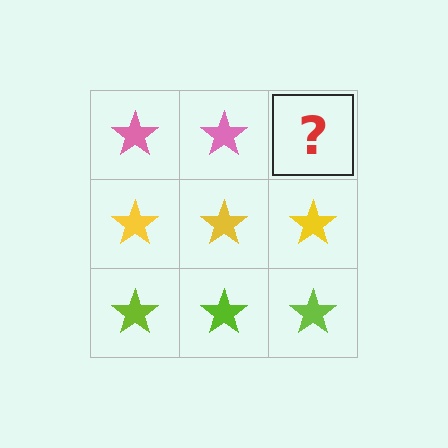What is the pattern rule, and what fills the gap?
The rule is that each row has a consistent color. The gap should be filled with a pink star.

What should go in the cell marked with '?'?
The missing cell should contain a pink star.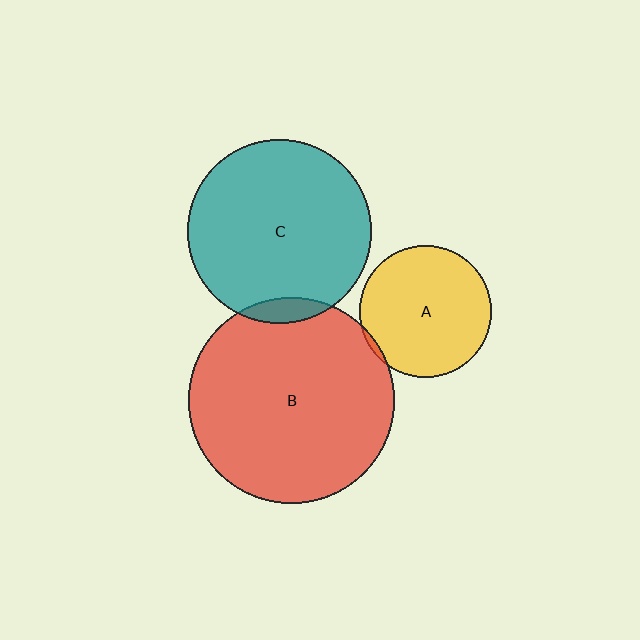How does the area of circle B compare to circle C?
Approximately 1.3 times.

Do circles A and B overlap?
Yes.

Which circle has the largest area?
Circle B (red).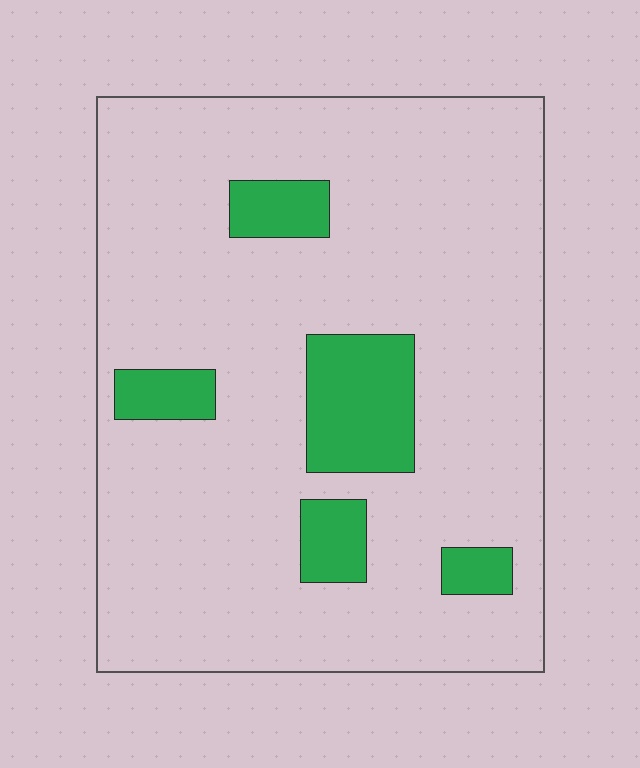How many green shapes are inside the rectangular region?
5.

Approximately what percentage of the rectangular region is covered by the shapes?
Approximately 15%.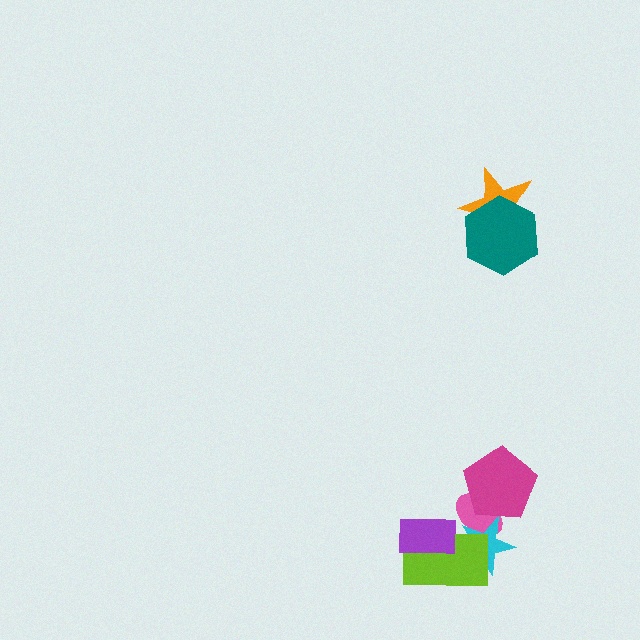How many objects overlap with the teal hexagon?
1 object overlaps with the teal hexagon.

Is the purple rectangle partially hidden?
No, no other shape covers it.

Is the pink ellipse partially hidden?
Yes, it is partially covered by another shape.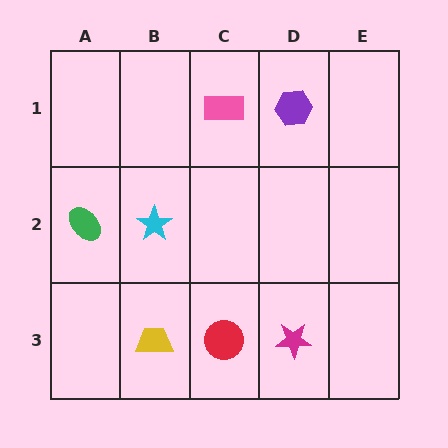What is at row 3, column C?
A red circle.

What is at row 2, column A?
A green ellipse.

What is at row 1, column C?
A pink rectangle.